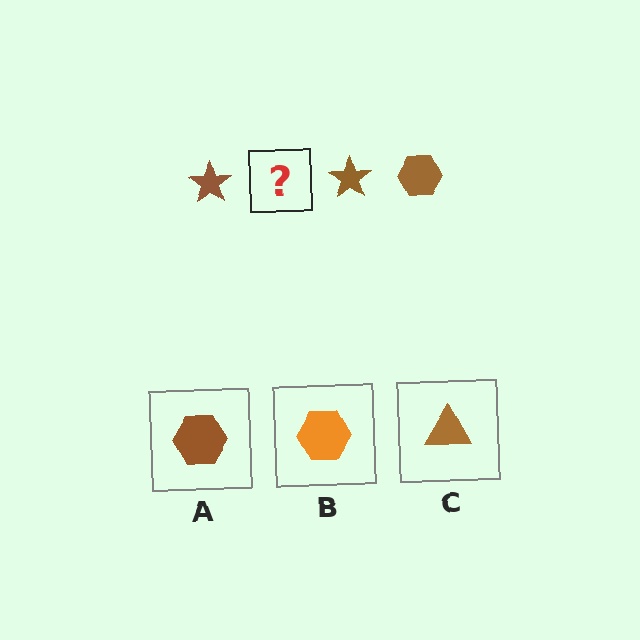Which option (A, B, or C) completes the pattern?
A.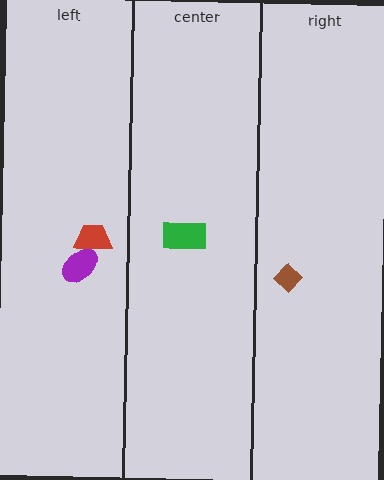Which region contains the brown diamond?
The right region.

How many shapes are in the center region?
1.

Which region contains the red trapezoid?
The left region.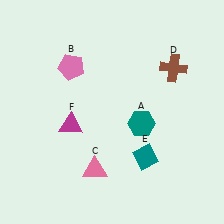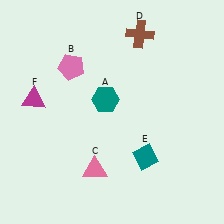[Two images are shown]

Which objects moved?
The objects that moved are: the teal hexagon (A), the brown cross (D), the magenta triangle (F).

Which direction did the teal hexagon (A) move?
The teal hexagon (A) moved left.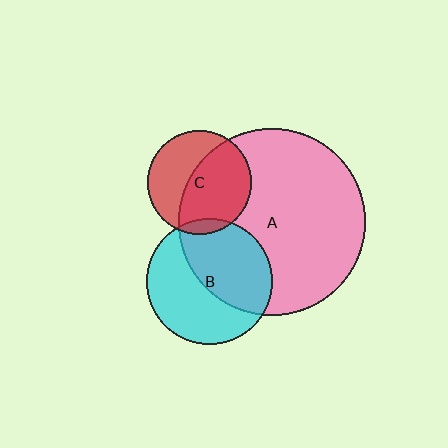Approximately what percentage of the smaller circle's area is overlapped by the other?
Approximately 5%.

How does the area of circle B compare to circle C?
Approximately 1.5 times.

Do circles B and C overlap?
Yes.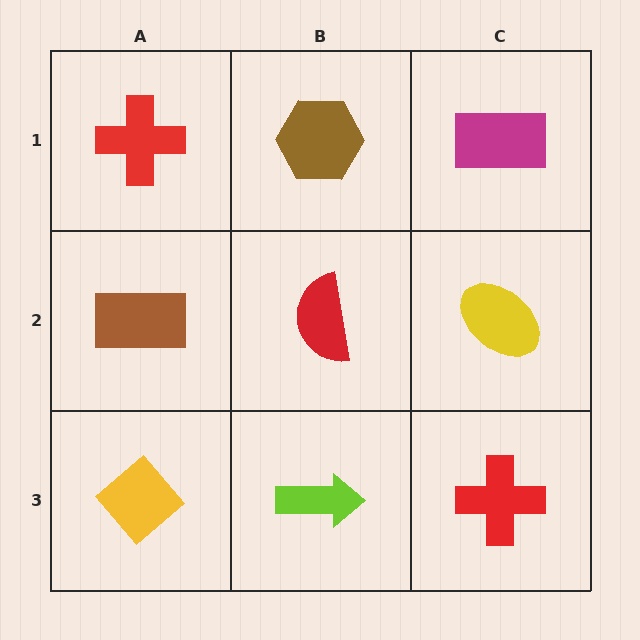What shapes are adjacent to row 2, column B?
A brown hexagon (row 1, column B), a lime arrow (row 3, column B), a brown rectangle (row 2, column A), a yellow ellipse (row 2, column C).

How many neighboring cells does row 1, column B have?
3.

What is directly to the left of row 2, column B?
A brown rectangle.